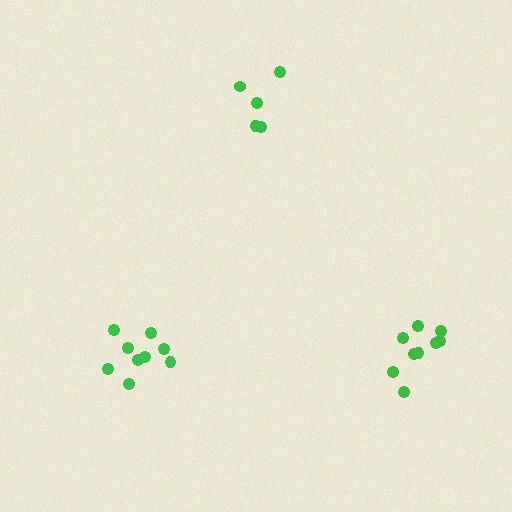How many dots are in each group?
Group 1: 9 dots, Group 2: 5 dots, Group 3: 9 dots (23 total).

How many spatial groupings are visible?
There are 3 spatial groupings.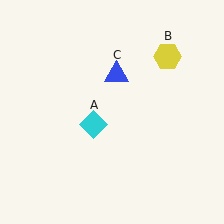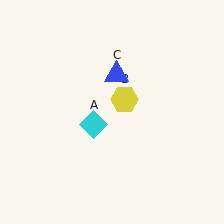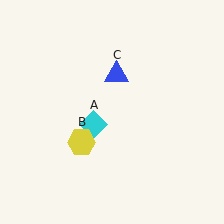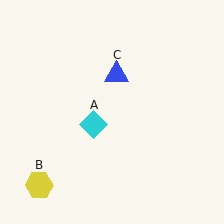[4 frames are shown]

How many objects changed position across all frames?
1 object changed position: yellow hexagon (object B).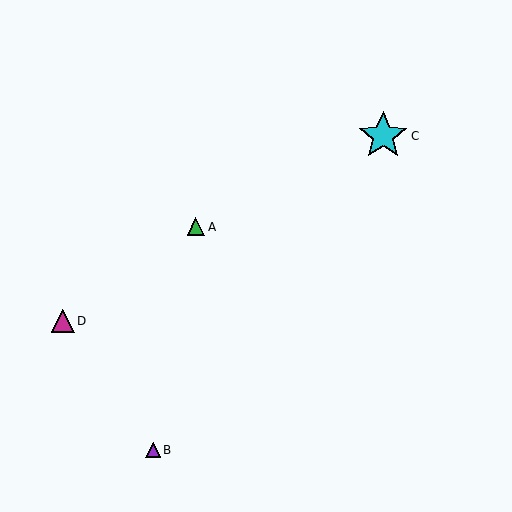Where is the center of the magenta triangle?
The center of the magenta triangle is at (63, 321).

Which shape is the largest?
The cyan star (labeled C) is the largest.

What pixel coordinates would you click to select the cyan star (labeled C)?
Click at (383, 136) to select the cyan star C.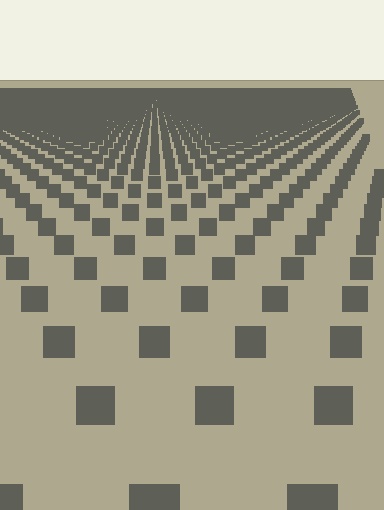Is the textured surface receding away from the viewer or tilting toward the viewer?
The surface is receding away from the viewer. Texture elements get smaller and denser toward the top.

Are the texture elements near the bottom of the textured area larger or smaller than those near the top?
Larger. Near the bottom, elements are closer to the viewer and appear at a bigger on-screen size.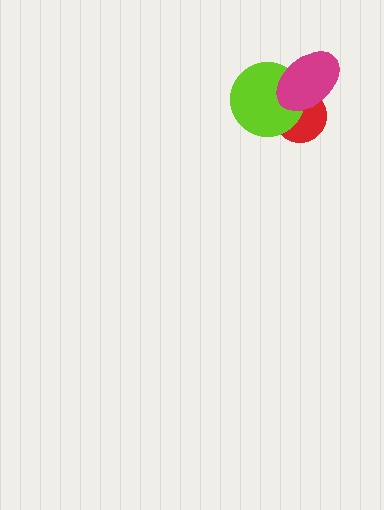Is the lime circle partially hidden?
Yes, it is partially covered by another shape.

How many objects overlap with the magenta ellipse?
2 objects overlap with the magenta ellipse.